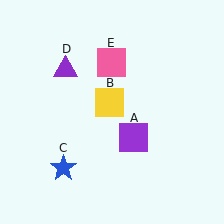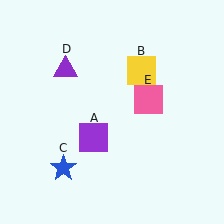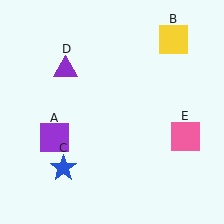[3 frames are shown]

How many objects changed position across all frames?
3 objects changed position: purple square (object A), yellow square (object B), pink square (object E).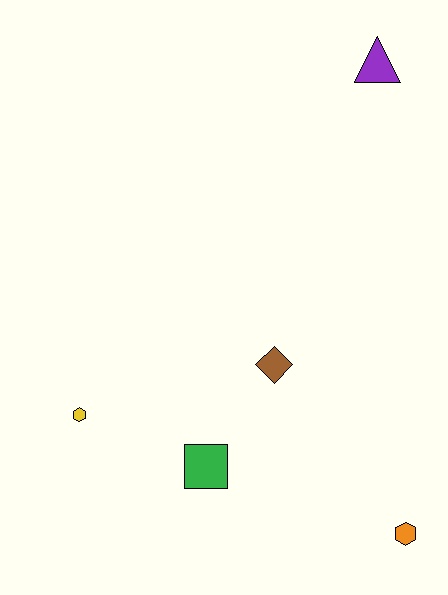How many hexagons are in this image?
There are 2 hexagons.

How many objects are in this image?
There are 5 objects.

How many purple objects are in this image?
There is 1 purple object.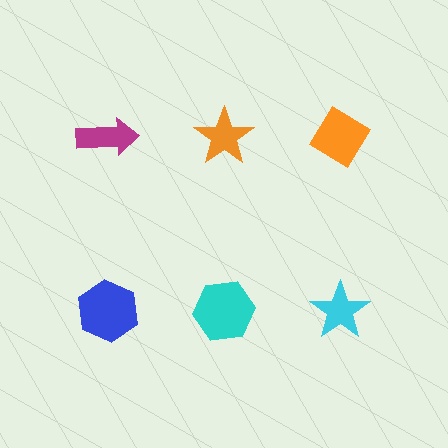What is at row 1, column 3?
An orange diamond.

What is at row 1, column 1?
A magenta arrow.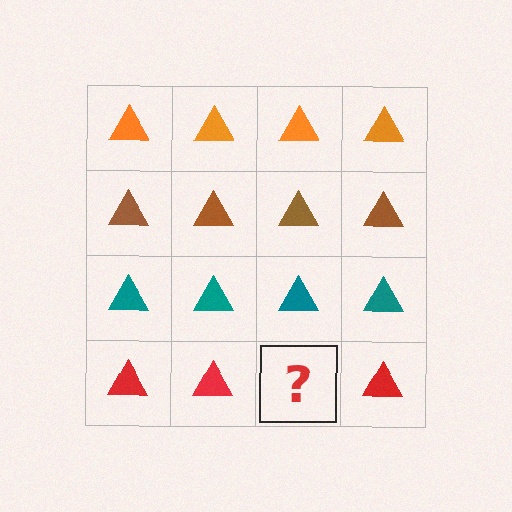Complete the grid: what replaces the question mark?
The question mark should be replaced with a red triangle.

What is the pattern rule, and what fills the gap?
The rule is that each row has a consistent color. The gap should be filled with a red triangle.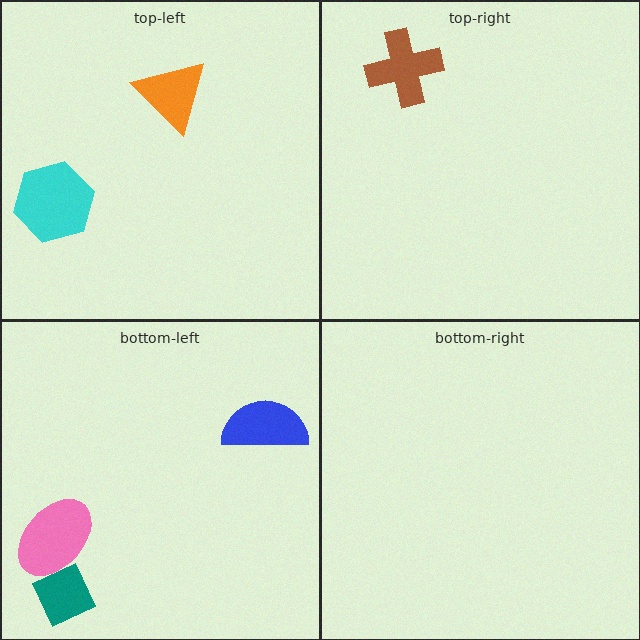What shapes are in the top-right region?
The brown cross.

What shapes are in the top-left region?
The cyan hexagon, the orange triangle.